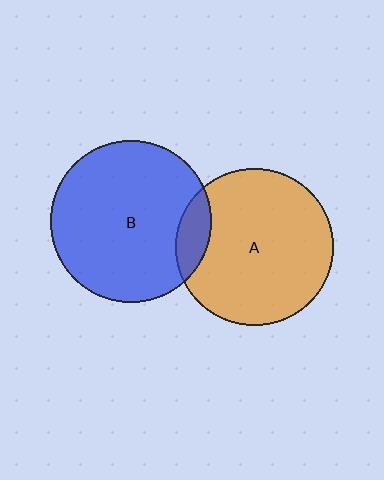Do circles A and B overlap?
Yes.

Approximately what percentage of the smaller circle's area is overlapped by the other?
Approximately 10%.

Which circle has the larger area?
Circle B (blue).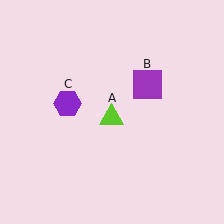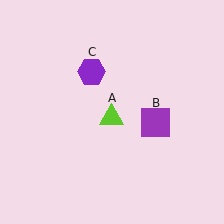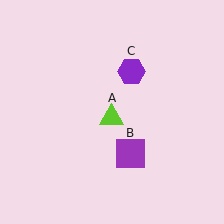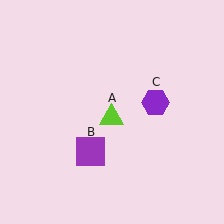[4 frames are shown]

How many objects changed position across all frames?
2 objects changed position: purple square (object B), purple hexagon (object C).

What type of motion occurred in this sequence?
The purple square (object B), purple hexagon (object C) rotated clockwise around the center of the scene.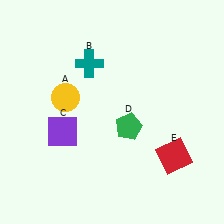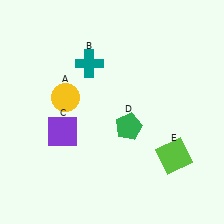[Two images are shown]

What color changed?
The square (E) changed from red in Image 1 to lime in Image 2.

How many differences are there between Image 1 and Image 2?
There is 1 difference between the two images.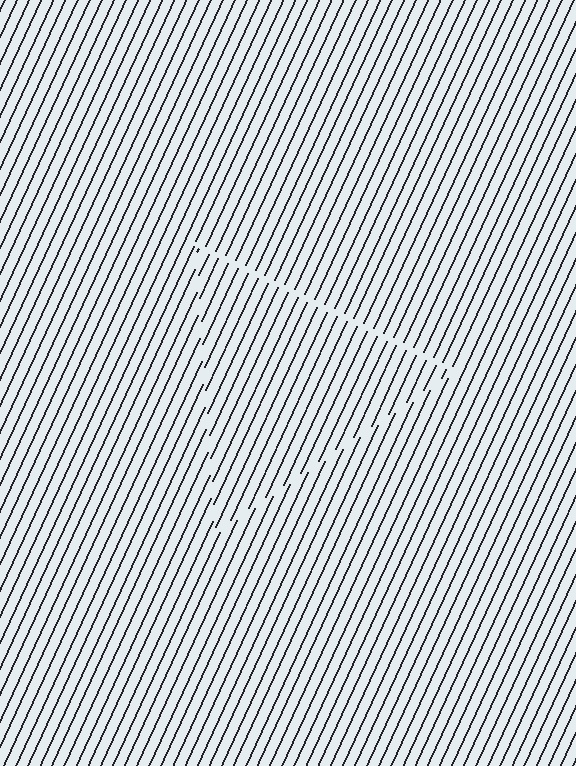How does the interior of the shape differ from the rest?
The interior of the shape contains the same grating, shifted by half a period — the contour is defined by the phase discontinuity where line-ends from the inner and outer gratings abut.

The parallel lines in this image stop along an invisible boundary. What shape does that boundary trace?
An illusory triangle. The interior of the shape contains the same grating, shifted by half a period — the contour is defined by the phase discontinuity where line-ends from the inner and outer gratings abut.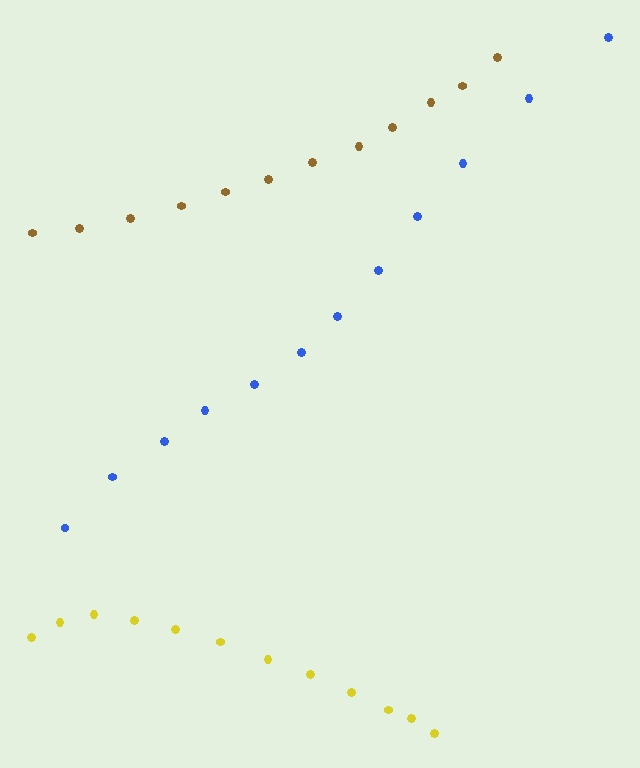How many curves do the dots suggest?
There are 3 distinct paths.